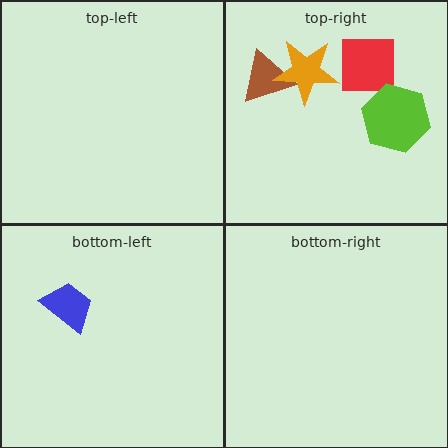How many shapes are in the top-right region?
4.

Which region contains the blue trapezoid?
The bottom-left region.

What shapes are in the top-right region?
The red square, the lime hexagon, the brown triangle, the orange star.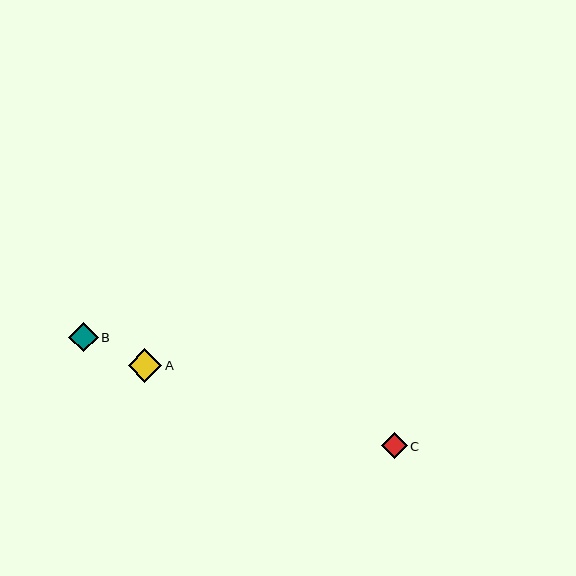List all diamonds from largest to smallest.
From largest to smallest: A, B, C.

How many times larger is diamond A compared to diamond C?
Diamond A is approximately 1.3 times the size of diamond C.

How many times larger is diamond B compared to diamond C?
Diamond B is approximately 1.2 times the size of diamond C.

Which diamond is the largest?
Diamond A is the largest with a size of approximately 34 pixels.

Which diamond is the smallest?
Diamond C is the smallest with a size of approximately 26 pixels.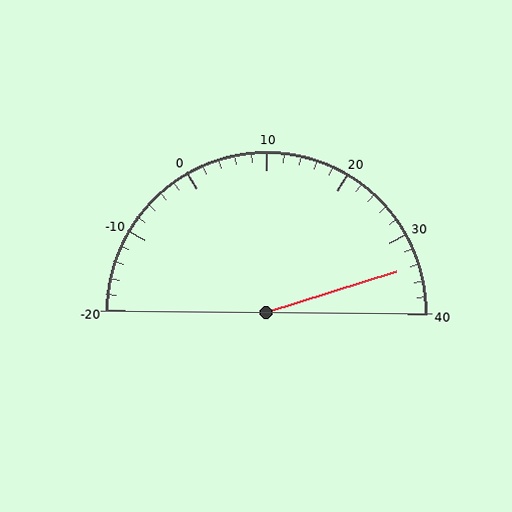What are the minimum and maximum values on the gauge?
The gauge ranges from -20 to 40.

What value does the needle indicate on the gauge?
The needle indicates approximately 34.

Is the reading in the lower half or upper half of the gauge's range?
The reading is in the upper half of the range (-20 to 40).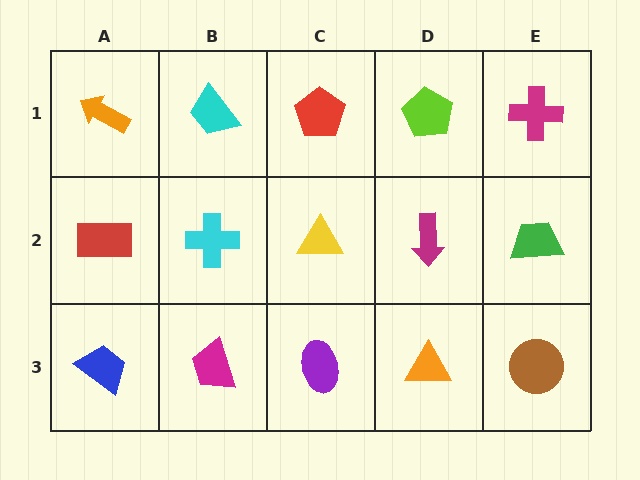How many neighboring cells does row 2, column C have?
4.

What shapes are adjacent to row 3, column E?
A green trapezoid (row 2, column E), an orange triangle (row 3, column D).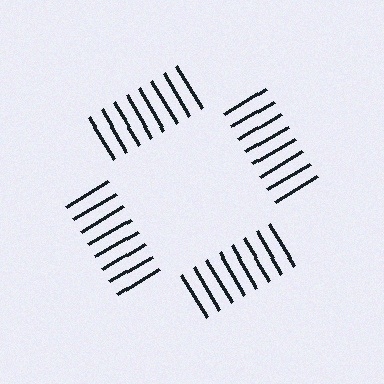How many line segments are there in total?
32 — 8 along each of the 4 edges.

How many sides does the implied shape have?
4 sides — the line-ends trace a square.